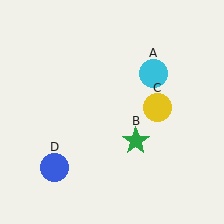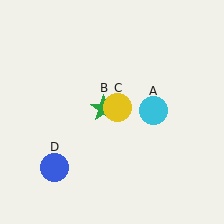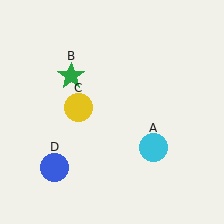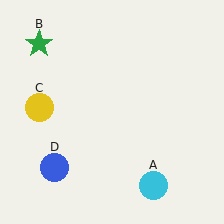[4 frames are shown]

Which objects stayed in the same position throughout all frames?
Blue circle (object D) remained stationary.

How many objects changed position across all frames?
3 objects changed position: cyan circle (object A), green star (object B), yellow circle (object C).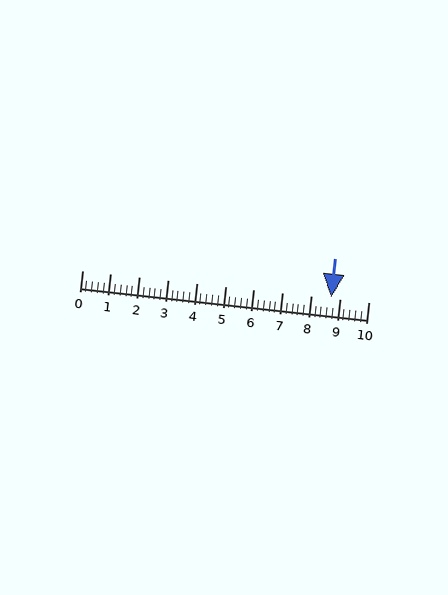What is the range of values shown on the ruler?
The ruler shows values from 0 to 10.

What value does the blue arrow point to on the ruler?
The blue arrow points to approximately 8.7.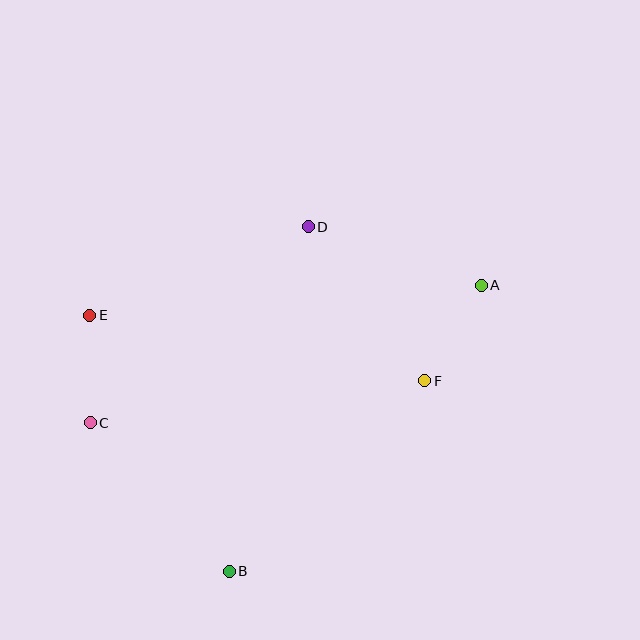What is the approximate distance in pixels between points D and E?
The distance between D and E is approximately 236 pixels.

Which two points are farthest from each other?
Points A and C are farthest from each other.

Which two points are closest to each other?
Points C and E are closest to each other.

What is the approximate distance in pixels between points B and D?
The distance between B and D is approximately 353 pixels.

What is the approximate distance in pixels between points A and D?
The distance between A and D is approximately 182 pixels.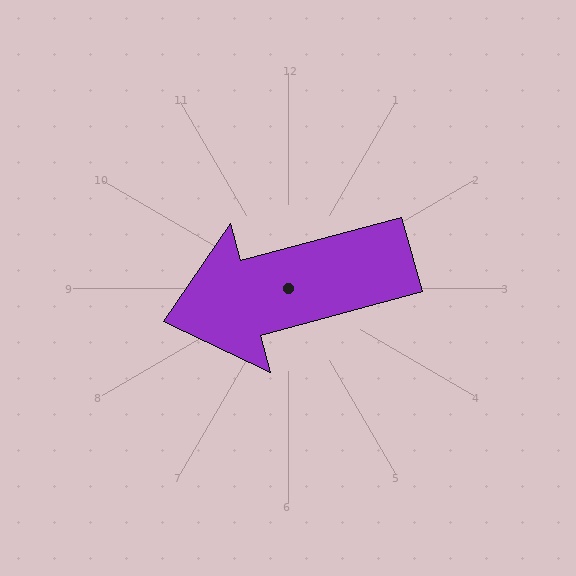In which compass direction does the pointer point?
West.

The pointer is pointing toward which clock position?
Roughly 8 o'clock.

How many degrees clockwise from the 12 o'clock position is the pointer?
Approximately 255 degrees.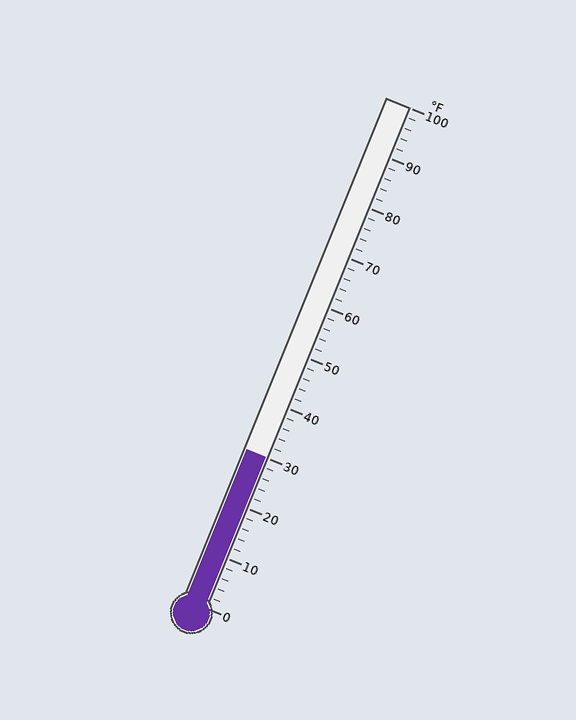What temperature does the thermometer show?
The thermometer shows approximately 30°F.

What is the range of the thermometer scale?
The thermometer scale ranges from 0°F to 100°F.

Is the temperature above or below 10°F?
The temperature is above 10°F.